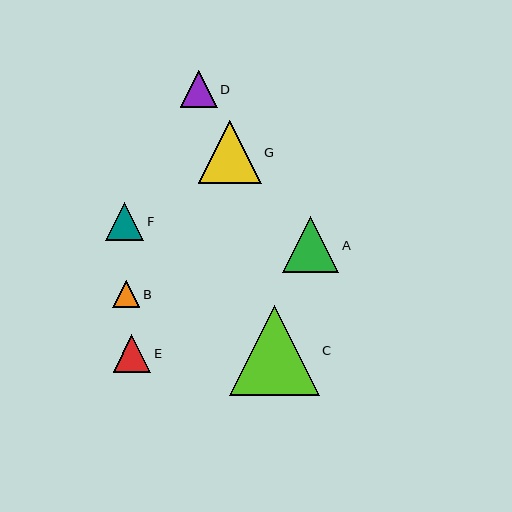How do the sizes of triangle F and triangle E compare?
Triangle F and triangle E are approximately the same size.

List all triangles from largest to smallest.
From largest to smallest: C, G, A, F, E, D, B.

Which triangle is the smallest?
Triangle B is the smallest with a size of approximately 27 pixels.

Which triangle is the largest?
Triangle C is the largest with a size of approximately 90 pixels.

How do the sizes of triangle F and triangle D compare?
Triangle F and triangle D are approximately the same size.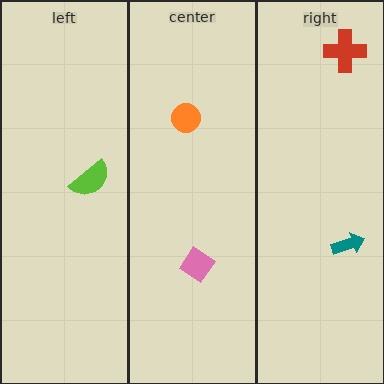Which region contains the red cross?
The right region.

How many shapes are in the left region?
1.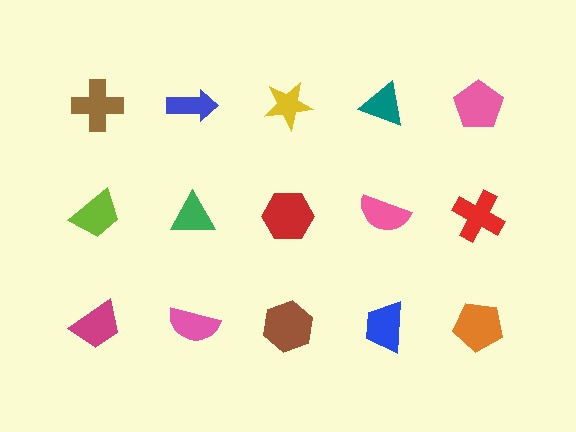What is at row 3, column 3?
A brown hexagon.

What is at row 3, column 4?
A blue trapezoid.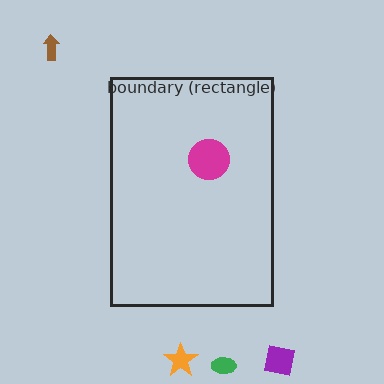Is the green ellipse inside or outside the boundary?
Outside.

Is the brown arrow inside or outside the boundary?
Outside.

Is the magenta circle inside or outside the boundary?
Inside.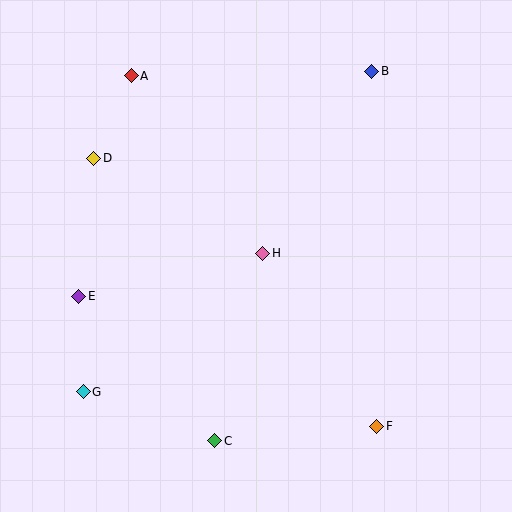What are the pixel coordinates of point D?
Point D is at (94, 158).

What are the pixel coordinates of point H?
Point H is at (263, 253).